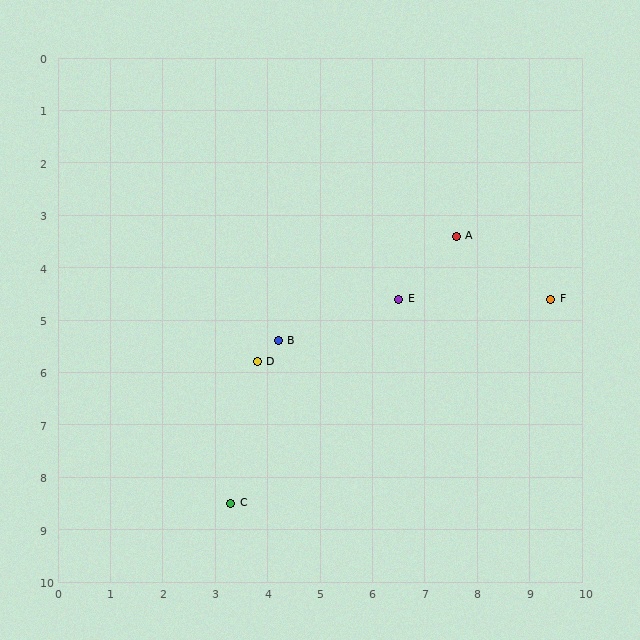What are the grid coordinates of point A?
Point A is at approximately (7.6, 3.4).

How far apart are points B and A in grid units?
Points B and A are about 3.9 grid units apart.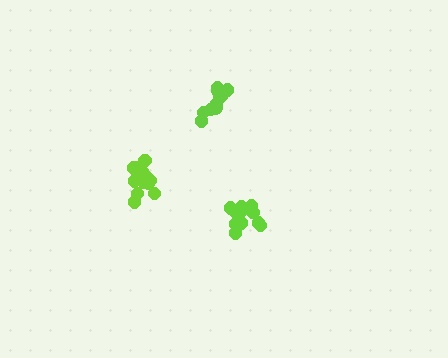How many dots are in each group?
Group 1: 10 dots, Group 2: 15 dots, Group 3: 12 dots (37 total).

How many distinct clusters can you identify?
There are 3 distinct clusters.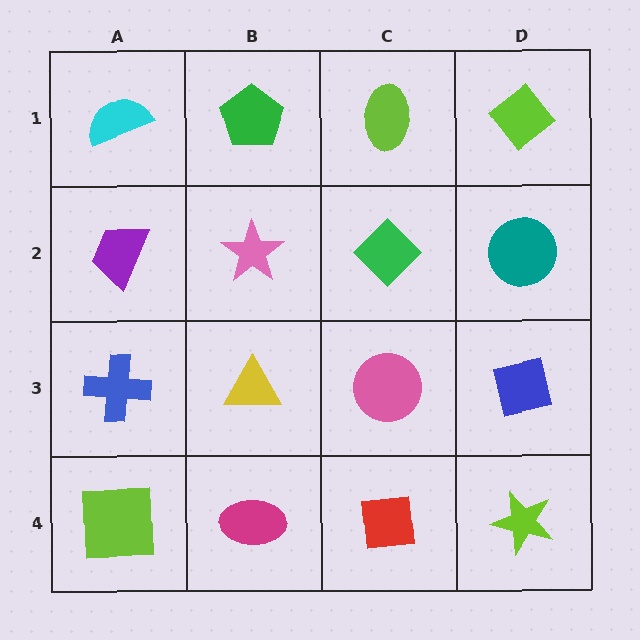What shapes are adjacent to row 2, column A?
A cyan semicircle (row 1, column A), a blue cross (row 3, column A), a pink star (row 2, column B).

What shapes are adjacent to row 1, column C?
A green diamond (row 2, column C), a green pentagon (row 1, column B), a lime diamond (row 1, column D).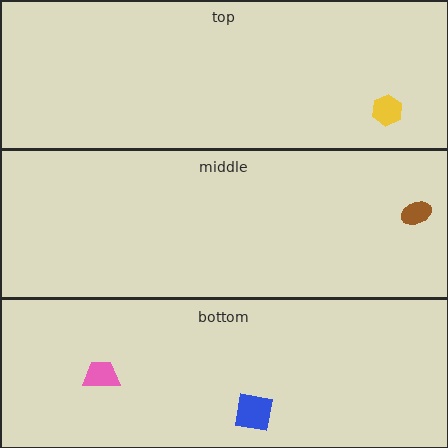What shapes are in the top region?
The yellow hexagon.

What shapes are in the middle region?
The brown ellipse.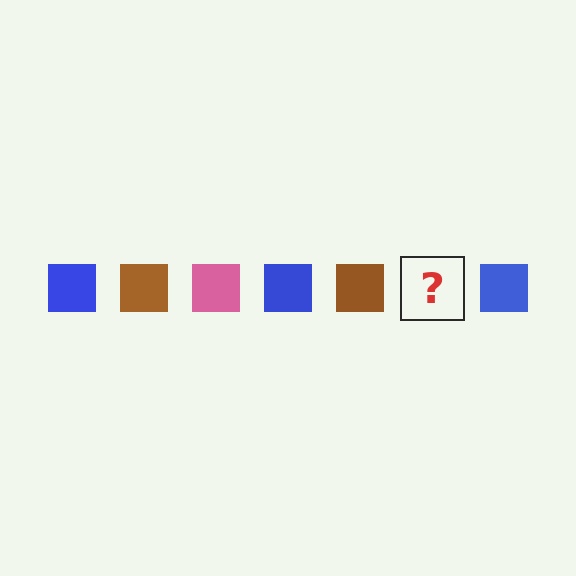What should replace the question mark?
The question mark should be replaced with a pink square.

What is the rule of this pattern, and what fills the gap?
The rule is that the pattern cycles through blue, brown, pink squares. The gap should be filled with a pink square.